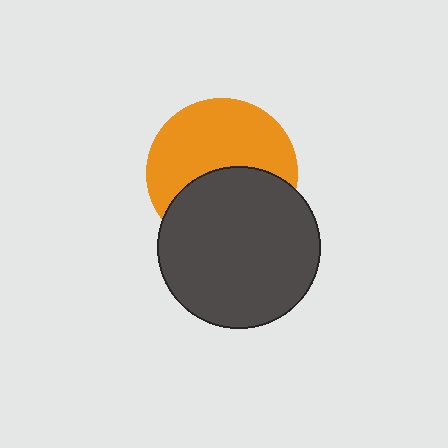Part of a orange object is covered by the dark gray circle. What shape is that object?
It is a circle.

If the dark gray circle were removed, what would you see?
You would see the complete orange circle.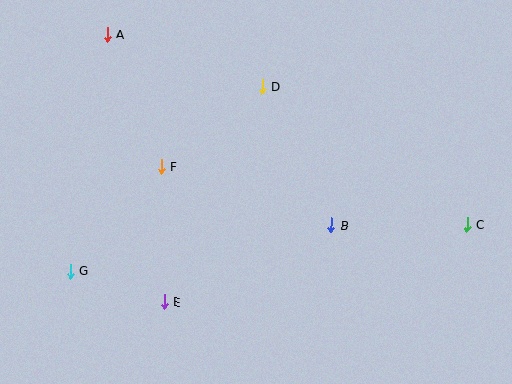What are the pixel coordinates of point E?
Point E is at (164, 302).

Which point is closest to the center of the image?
Point B at (331, 225) is closest to the center.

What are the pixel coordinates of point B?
Point B is at (331, 225).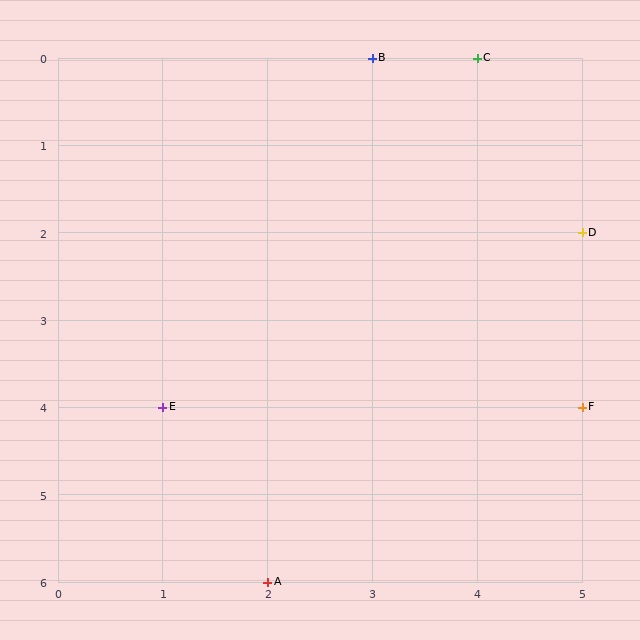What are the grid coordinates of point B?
Point B is at grid coordinates (3, 0).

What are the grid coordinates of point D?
Point D is at grid coordinates (5, 2).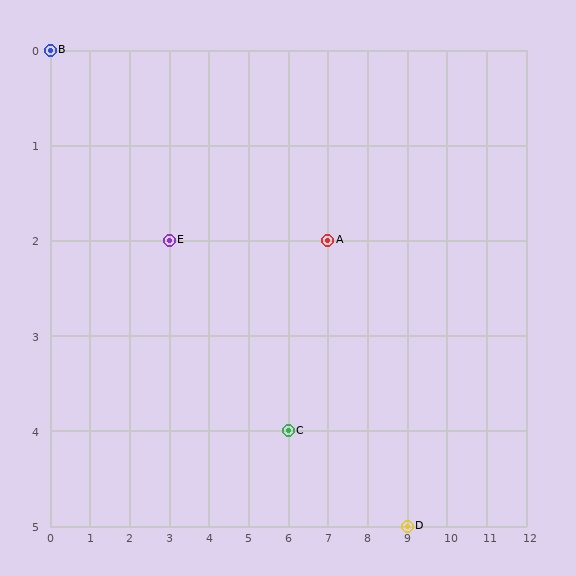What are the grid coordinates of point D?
Point D is at grid coordinates (9, 5).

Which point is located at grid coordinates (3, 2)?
Point E is at (3, 2).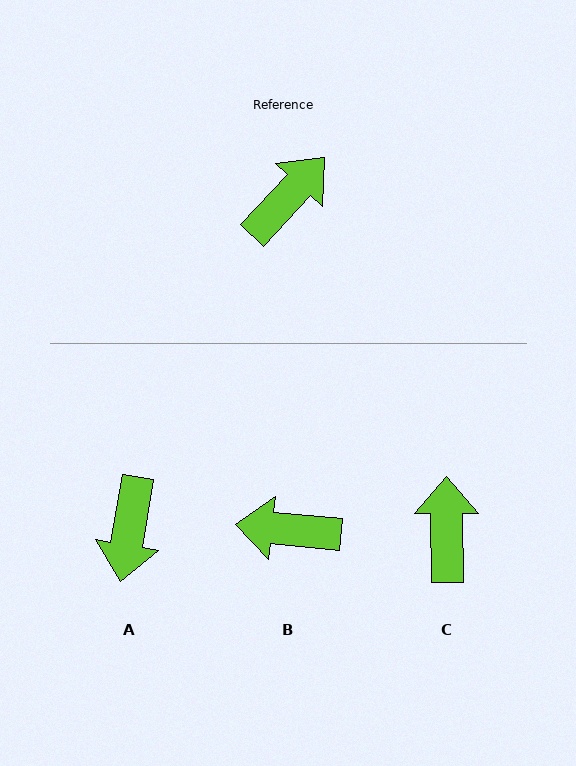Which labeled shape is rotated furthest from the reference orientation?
A, about 146 degrees away.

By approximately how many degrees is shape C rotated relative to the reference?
Approximately 44 degrees counter-clockwise.